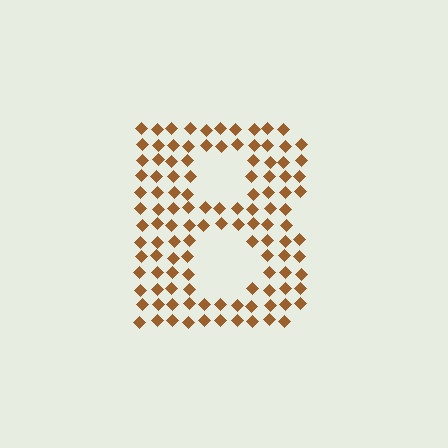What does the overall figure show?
The overall figure shows the letter B.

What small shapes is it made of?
It is made of small diamonds.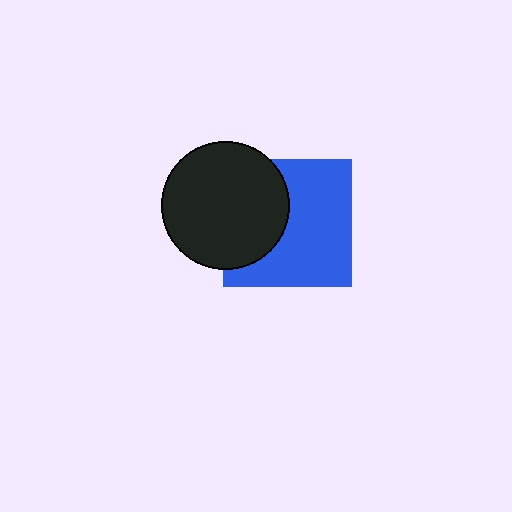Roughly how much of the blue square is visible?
About half of it is visible (roughly 62%).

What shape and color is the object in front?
The object in front is a black circle.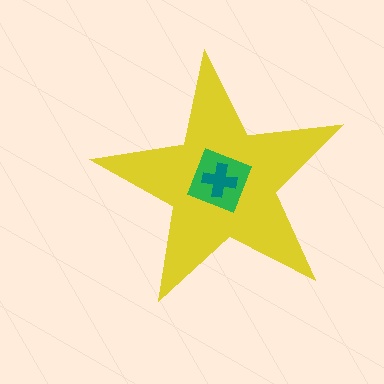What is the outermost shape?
The yellow star.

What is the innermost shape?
The teal cross.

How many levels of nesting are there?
3.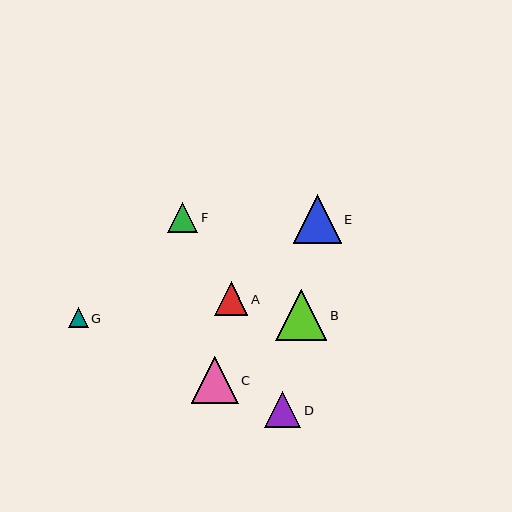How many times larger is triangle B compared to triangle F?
Triangle B is approximately 1.7 times the size of triangle F.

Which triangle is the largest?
Triangle B is the largest with a size of approximately 52 pixels.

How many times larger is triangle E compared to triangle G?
Triangle E is approximately 2.4 times the size of triangle G.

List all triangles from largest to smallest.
From largest to smallest: B, E, C, D, A, F, G.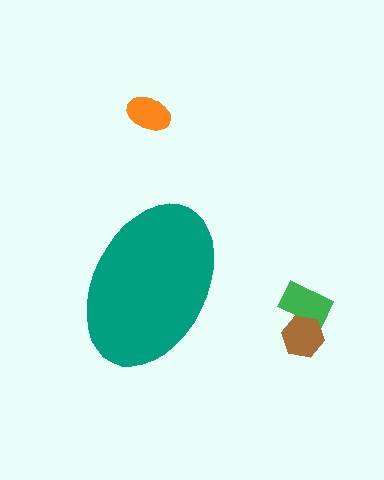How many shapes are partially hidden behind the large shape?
0 shapes are partially hidden.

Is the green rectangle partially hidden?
No, the green rectangle is fully visible.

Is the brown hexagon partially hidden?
No, the brown hexagon is fully visible.